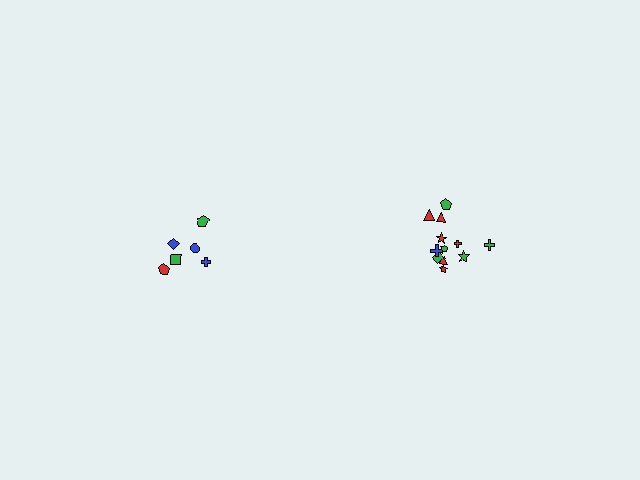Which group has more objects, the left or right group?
The right group.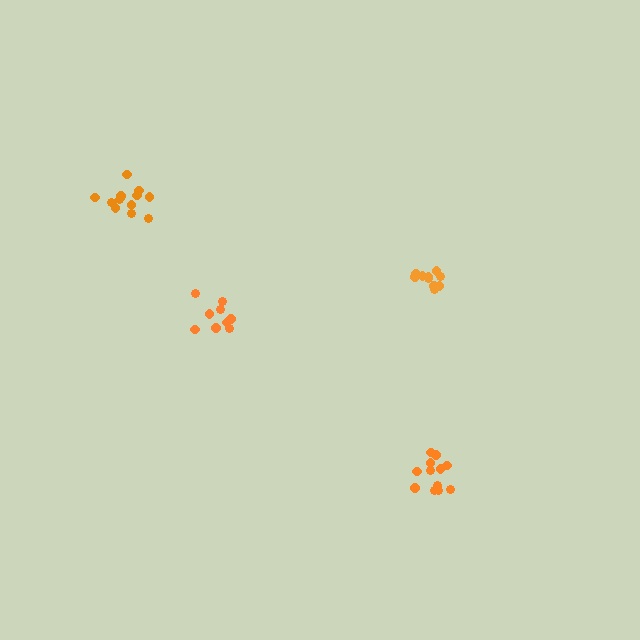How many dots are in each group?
Group 1: 9 dots, Group 2: 10 dots, Group 3: 13 dots, Group 4: 12 dots (44 total).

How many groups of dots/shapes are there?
There are 4 groups.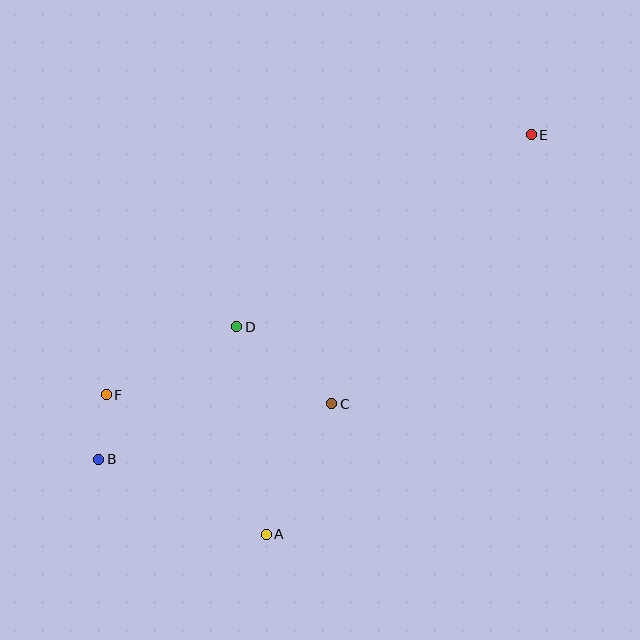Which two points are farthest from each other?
Points B and E are farthest from each other.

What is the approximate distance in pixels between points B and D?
The distance between B and D is approximately 191 pixels.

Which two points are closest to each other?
Points B and F are closest to each other.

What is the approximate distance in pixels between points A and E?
The distance between A and E is approximately 479 pixels.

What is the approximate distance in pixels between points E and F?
The distance between E and F is approximately 498 pixels.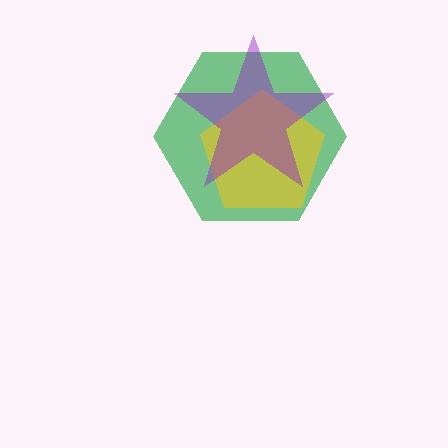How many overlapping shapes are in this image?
There are 3 overlapping shapes in the image.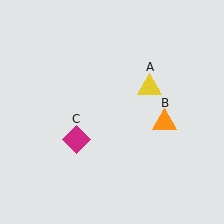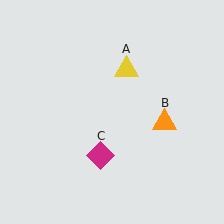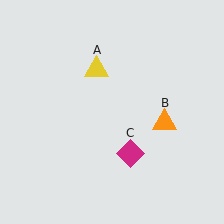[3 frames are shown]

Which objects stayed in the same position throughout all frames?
Orange triangle (object B) remained stationary.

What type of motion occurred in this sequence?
The yellow triangle (object A), magenta diamond (object C) rotated counterclockwise around the center of the scene.